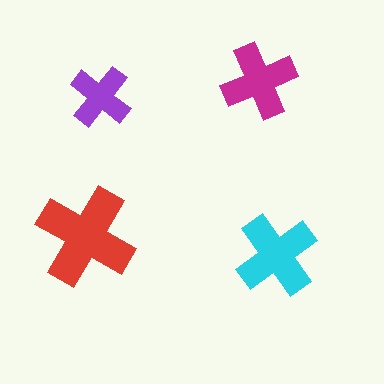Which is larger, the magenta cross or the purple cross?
The magenta one.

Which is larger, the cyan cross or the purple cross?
The cyan one.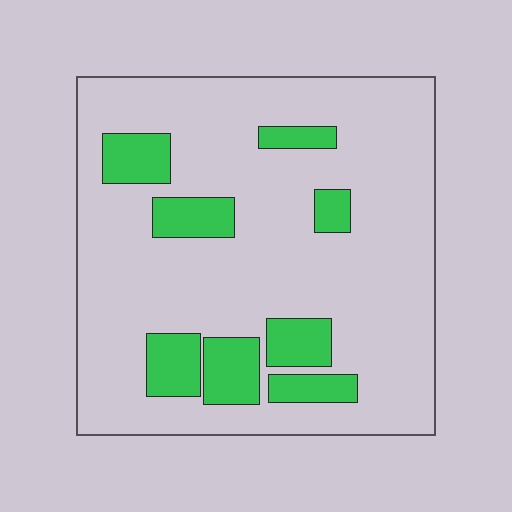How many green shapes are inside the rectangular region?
8.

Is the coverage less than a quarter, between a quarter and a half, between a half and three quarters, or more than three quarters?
Less than a quarter.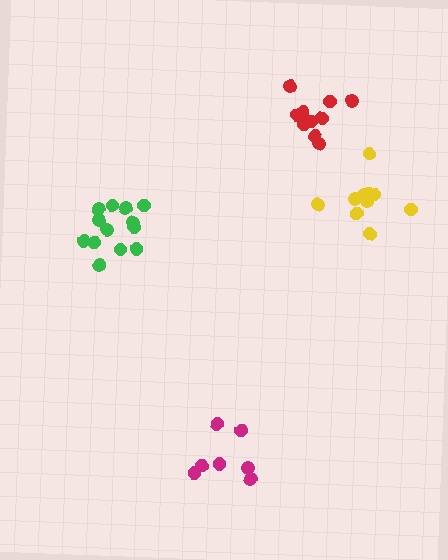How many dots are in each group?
Group 1: 13 dots, Group 2: 10 dots, Group 3: 10 dots, Group 4: 7 dots (40 total).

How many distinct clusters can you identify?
There are 4 distinct clusters.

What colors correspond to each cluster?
The clusters are colored: green, red, yellow, magenta.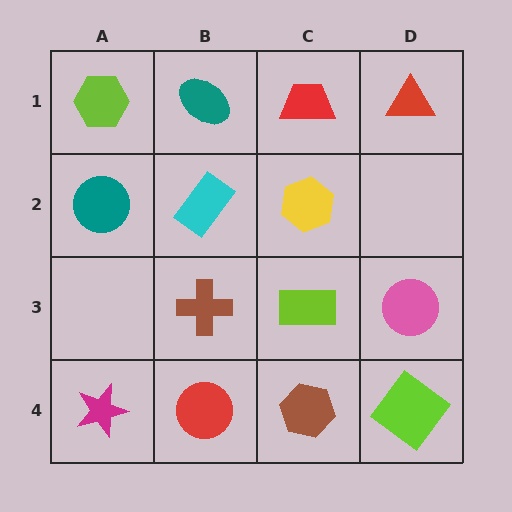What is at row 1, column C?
A red trapezoid.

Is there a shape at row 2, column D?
No, that cell is empty.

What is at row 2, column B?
A cyan rectangle.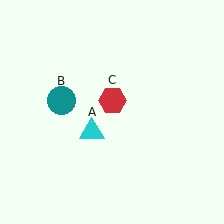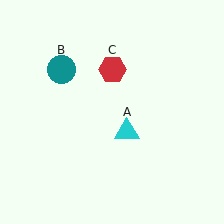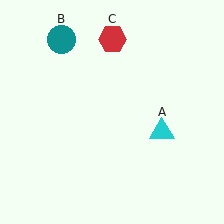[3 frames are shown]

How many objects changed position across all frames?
3 objects changed position: cyan triangle (object A), teal circle (object B), red hexagon (object C).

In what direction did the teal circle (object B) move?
The teal circle (object B) moved up.